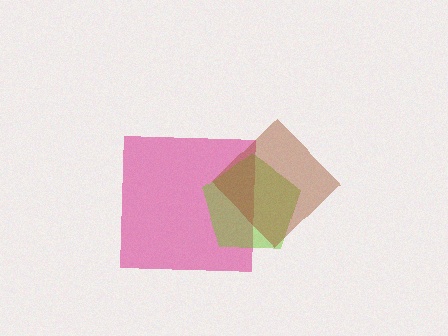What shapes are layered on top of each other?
The layered shapes are: a magenta square, a lime pentagon, a brown diamond.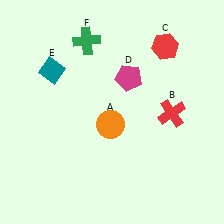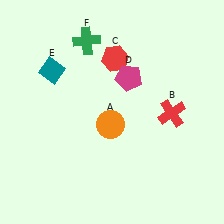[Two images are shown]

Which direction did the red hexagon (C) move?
The red hexagon (C) moved left.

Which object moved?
The red hexagon (C) moved left.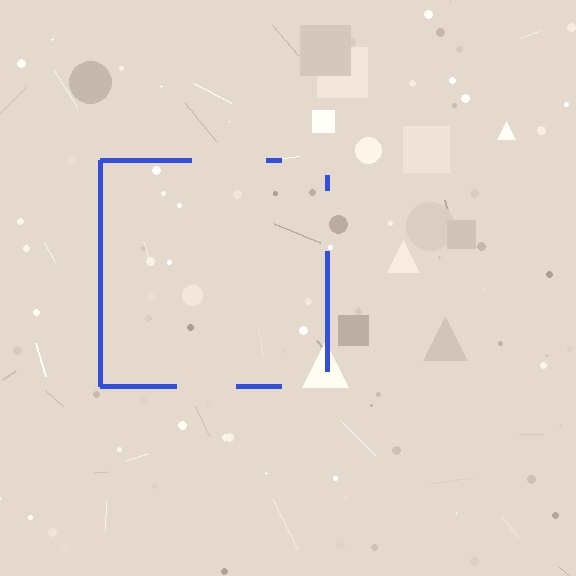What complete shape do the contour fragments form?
The contour fragments form a square.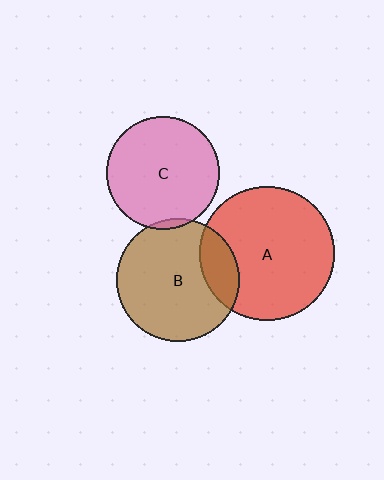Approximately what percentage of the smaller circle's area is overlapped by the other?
Approximately 20%.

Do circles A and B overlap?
Yes.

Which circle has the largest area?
Circle A (red).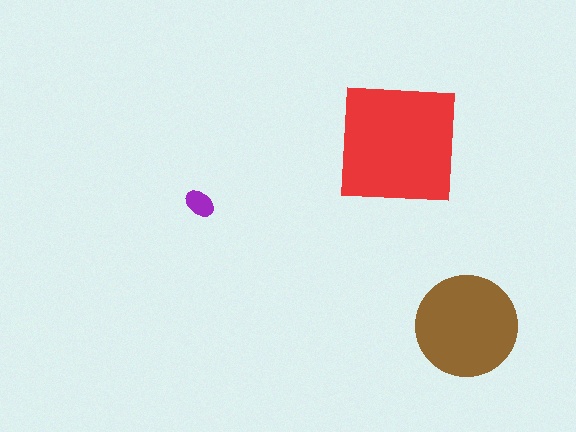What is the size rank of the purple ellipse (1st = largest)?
3rd.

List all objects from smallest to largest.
The purple ellipse, the brown circle, the red square.